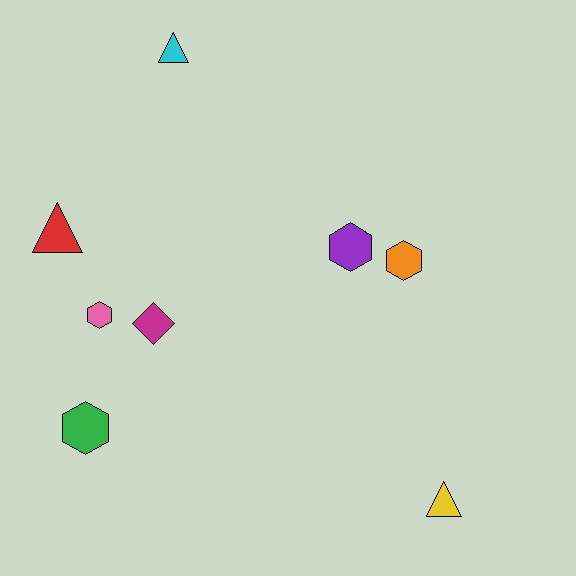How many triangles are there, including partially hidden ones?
There are 3 triangles.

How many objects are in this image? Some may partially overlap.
There are 8 objects.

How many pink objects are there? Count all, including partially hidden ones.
There is 1 pink object.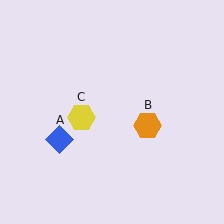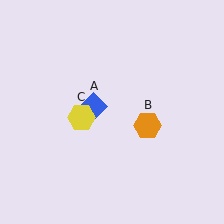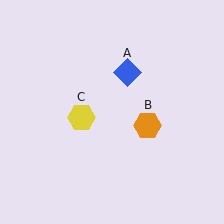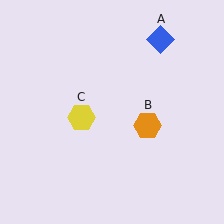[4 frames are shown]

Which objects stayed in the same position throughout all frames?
Orange hexagon (object B) and yellow hexagon (object C) remained stationary.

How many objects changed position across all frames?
1 object changed position: blue diamond (object A).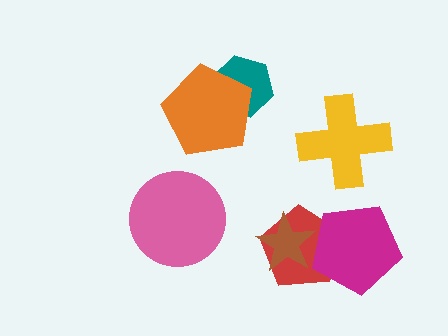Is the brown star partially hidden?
Yes, it is partially covered by another shape.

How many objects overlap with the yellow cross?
0 objects overlap with the yellow cross.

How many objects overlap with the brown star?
2 objects overlap with the brown star.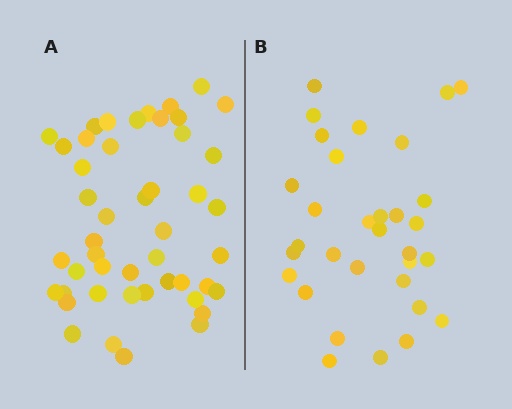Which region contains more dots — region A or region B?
Region A (the left region) has more dots.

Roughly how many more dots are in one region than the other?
Region A has approximately 15 more dots than region B.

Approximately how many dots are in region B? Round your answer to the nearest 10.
About 30 dots. (The exact count is 32, which rounds to 30.)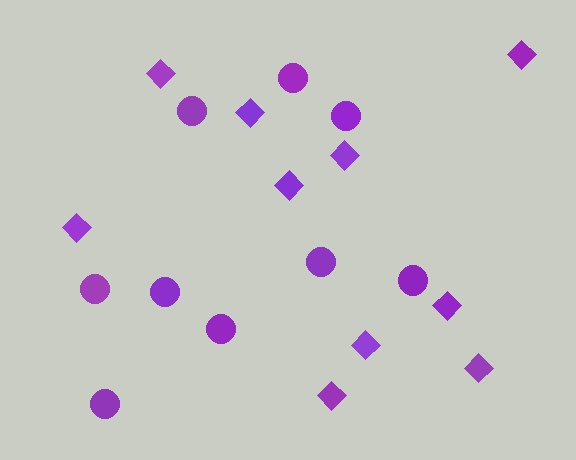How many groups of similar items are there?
There are 2 groups: one group of circles (9) and one group of diamonds (10).